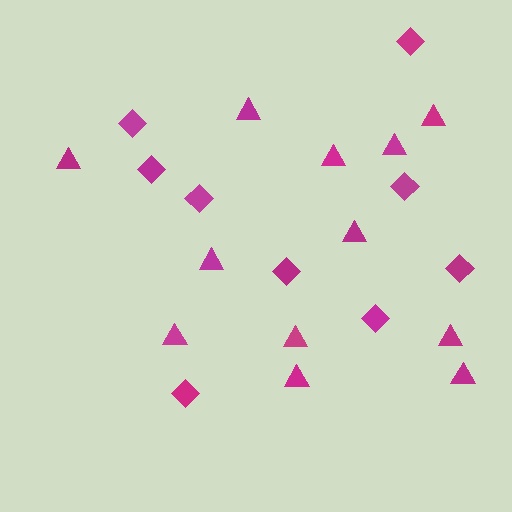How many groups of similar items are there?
There are 2 groups: one group of diamonds (9) and one group of triangles (12).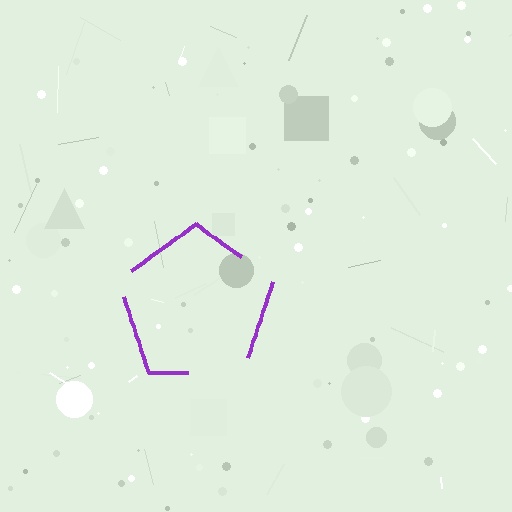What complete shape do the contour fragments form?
The contour fragments form a pentagon.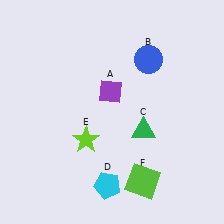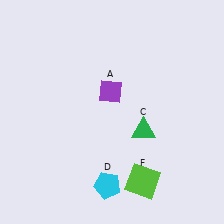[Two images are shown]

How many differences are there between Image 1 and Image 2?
There are 2 differences between the two images.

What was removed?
The lime star (E), the blue circle (B) were removed in Image 2.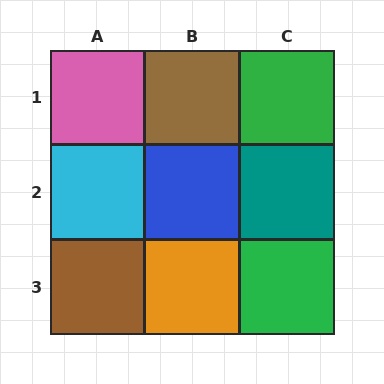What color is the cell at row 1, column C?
Green.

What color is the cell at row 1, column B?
Brown.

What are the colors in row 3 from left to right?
Brown, orange, green.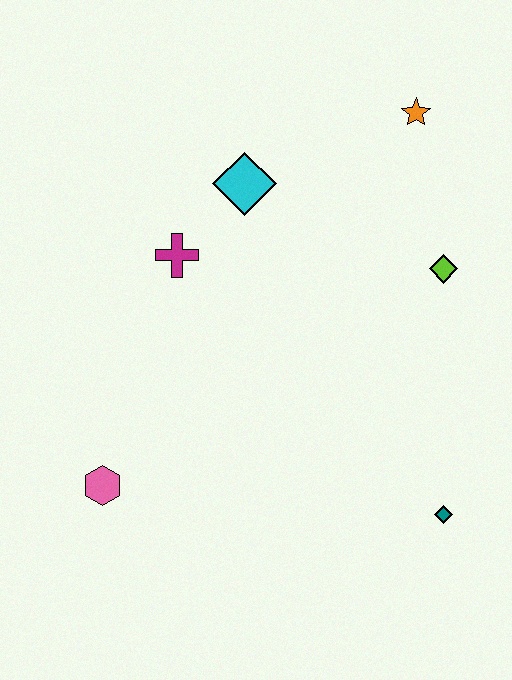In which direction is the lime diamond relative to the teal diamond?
The lime diamond is above the teal diamond.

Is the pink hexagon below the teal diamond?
No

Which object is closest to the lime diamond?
The orange star is closest to the lime diamond.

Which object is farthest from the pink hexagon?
The orange star is farthest from the pink hexagon.